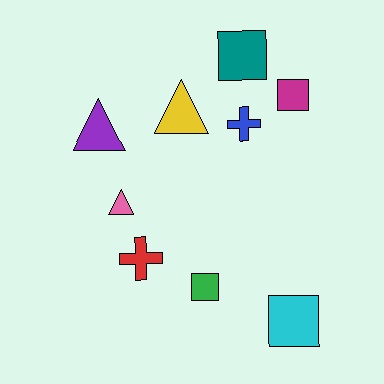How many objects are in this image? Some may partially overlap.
There are 9 objects.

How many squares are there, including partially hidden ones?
There are 4 squares.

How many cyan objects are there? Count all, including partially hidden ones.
There is 1 cyan object.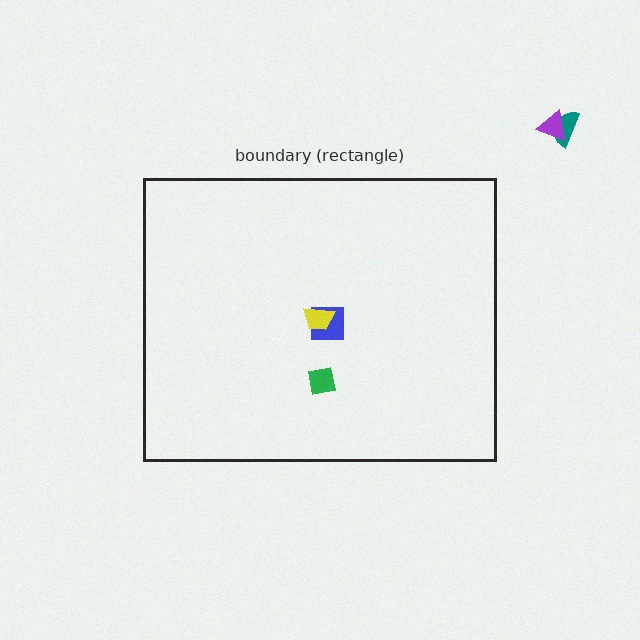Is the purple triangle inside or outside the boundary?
Outside.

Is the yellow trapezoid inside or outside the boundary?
Inside.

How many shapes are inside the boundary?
3 inside, 2 outside.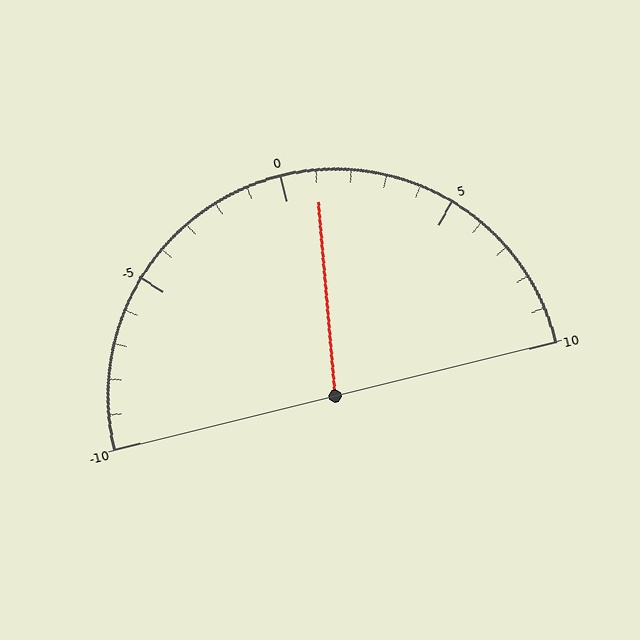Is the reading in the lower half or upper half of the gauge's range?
The reading is in the upper half of the range (-10 to 10).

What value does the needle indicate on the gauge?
The needle indicates approximately 1.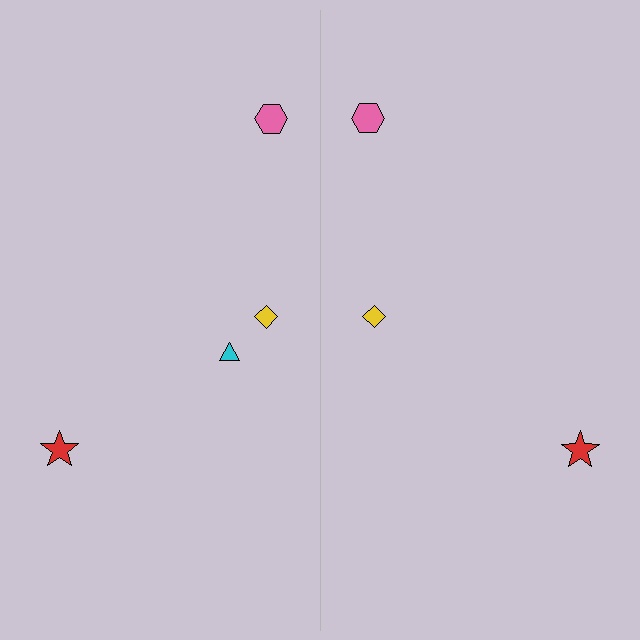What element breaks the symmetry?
A cyan triangle is missing from the right side.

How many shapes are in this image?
There are 7 shapes in this image.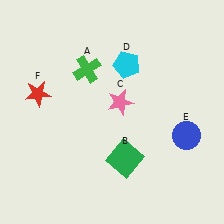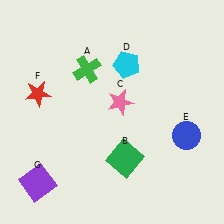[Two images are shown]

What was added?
A purple square (G) was added in Image 2.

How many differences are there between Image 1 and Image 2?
There is 1 difference between the two images.